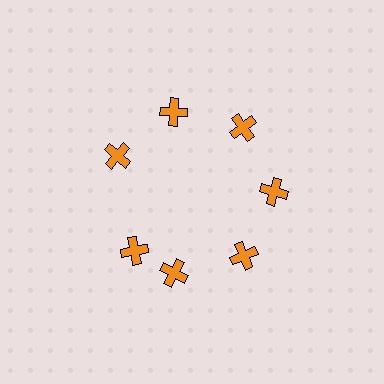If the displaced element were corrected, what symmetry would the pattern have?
It would have 7-fold rotational symmetry — the pattern would map onto itself every 51 degrees.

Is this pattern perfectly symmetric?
No. The 7 orange crosses are arranged in a ring, but one element near the 8 o'clock position is rotated out of alignment along the ring, breaking the 7-fold rotational symmetry.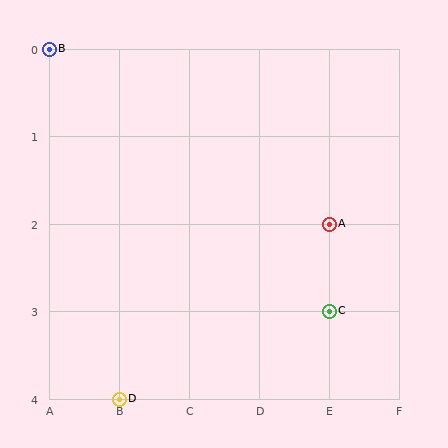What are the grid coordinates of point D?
Point D is at grid coordinates (B, 4).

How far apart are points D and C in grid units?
Points D and C are 3 columns and 1 row apart (about 3.2 grid units diagonally).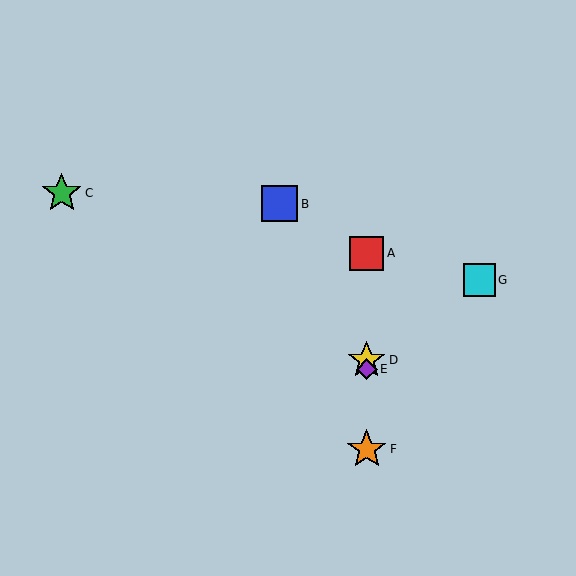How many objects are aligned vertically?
4 objects (A, D, E, F) are aligned vertically.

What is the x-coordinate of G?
Object G is at x≈479.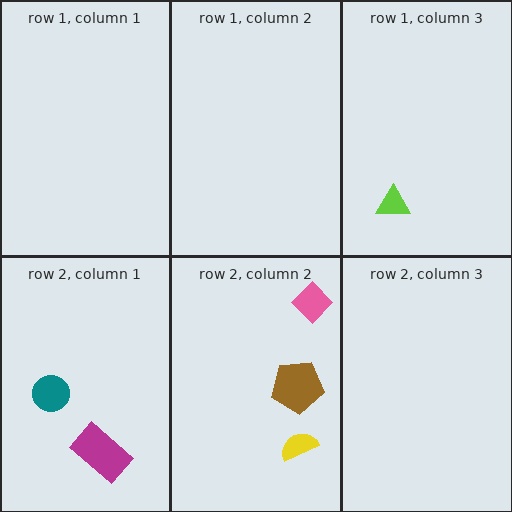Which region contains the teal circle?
The row 2, column 1 region.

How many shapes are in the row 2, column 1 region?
2.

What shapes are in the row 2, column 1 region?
The teal circle, the magenta rectangle.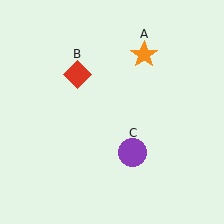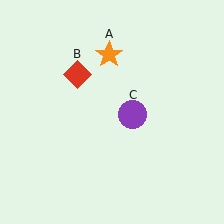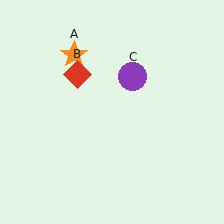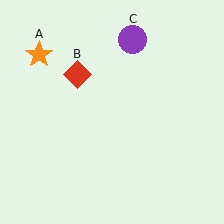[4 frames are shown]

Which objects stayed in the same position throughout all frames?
Red diamond (object B) remained stationary.